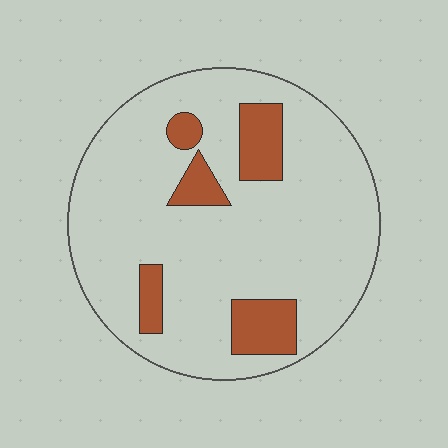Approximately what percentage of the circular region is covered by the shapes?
Approximately 15%.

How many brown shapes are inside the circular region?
5.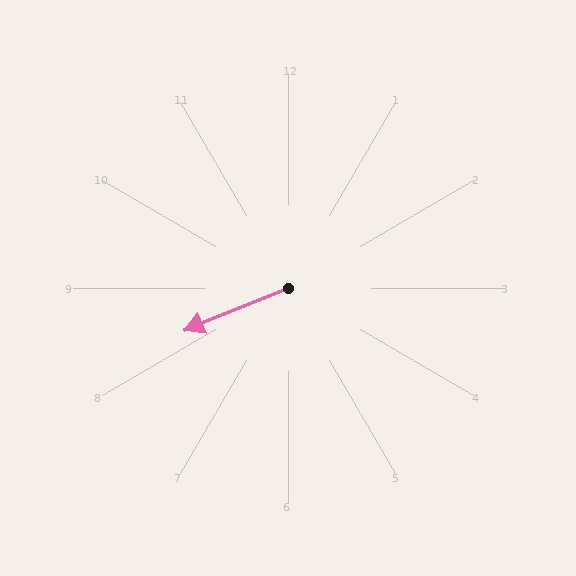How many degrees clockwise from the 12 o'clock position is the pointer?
Approximately 248 degrees.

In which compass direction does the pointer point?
West.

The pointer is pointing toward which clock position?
Roughly 8 o'clock.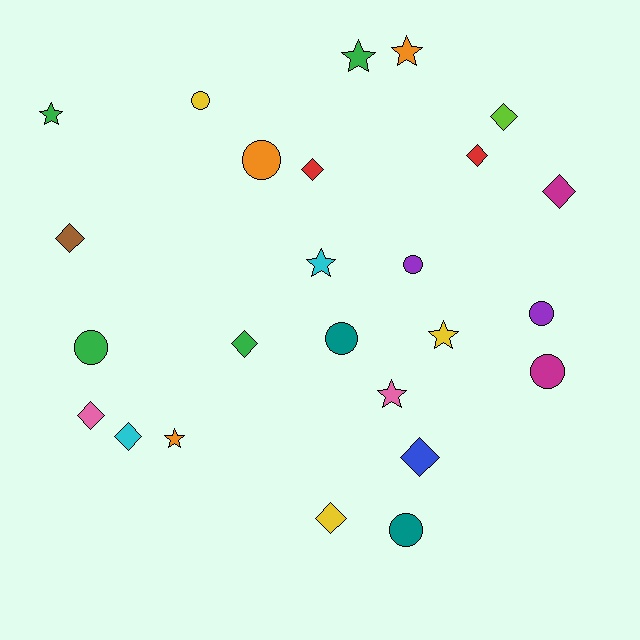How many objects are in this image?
There are 25 objects.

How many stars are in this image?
There are 7 stars.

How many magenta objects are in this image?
There are 2 magenta objects.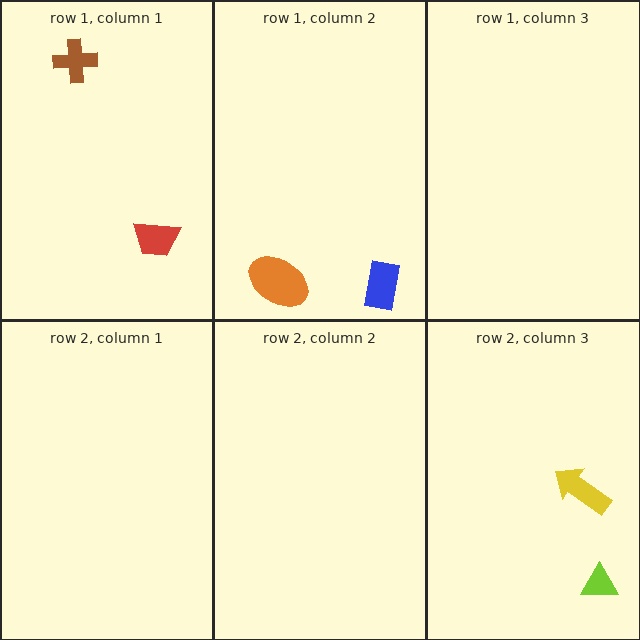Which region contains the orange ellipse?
The row 1, column 2 region.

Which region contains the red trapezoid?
The row 1, column 1 region.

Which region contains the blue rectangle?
The row 1, column 2 region.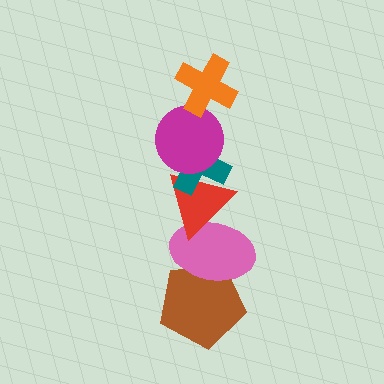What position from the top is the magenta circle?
The magenta circle is 2nd from the top.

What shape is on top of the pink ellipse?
The red triangle is on top of the pink ellipse.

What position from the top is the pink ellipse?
The pink ellipse is 5th from the top.